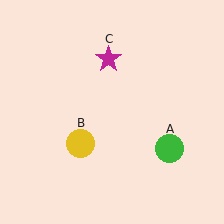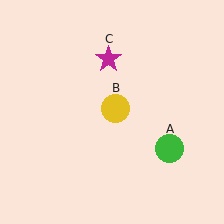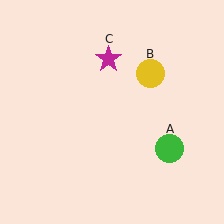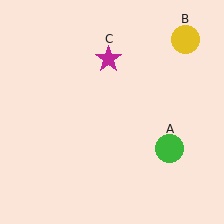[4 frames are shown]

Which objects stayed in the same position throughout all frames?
Green circle (object A) and magenta star (object C) remained stationary.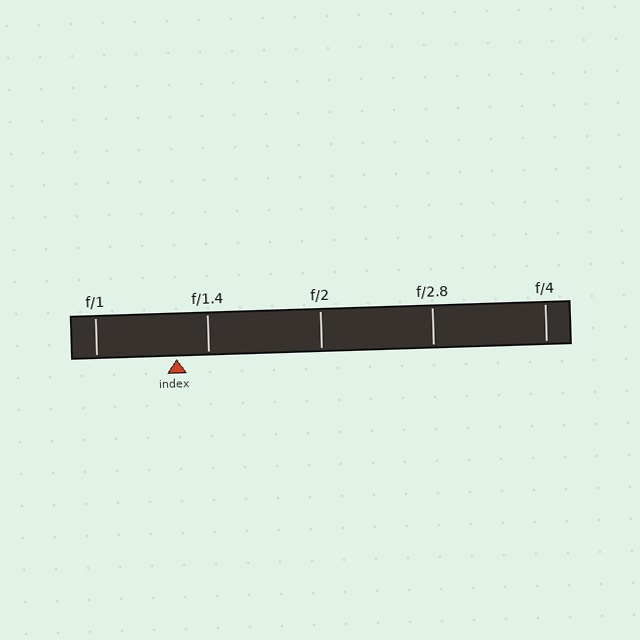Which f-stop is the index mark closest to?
The index mark is closest to f/1.4.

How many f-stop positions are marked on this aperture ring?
There are 5 f-stop positions marked.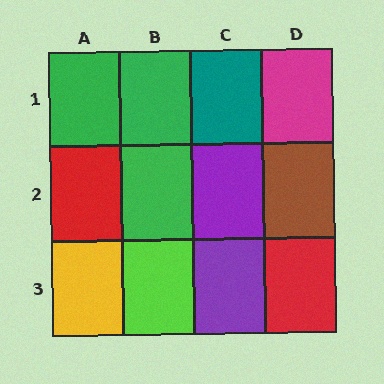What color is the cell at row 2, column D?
Brown.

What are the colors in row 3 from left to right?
Yellow, lime, purple, red.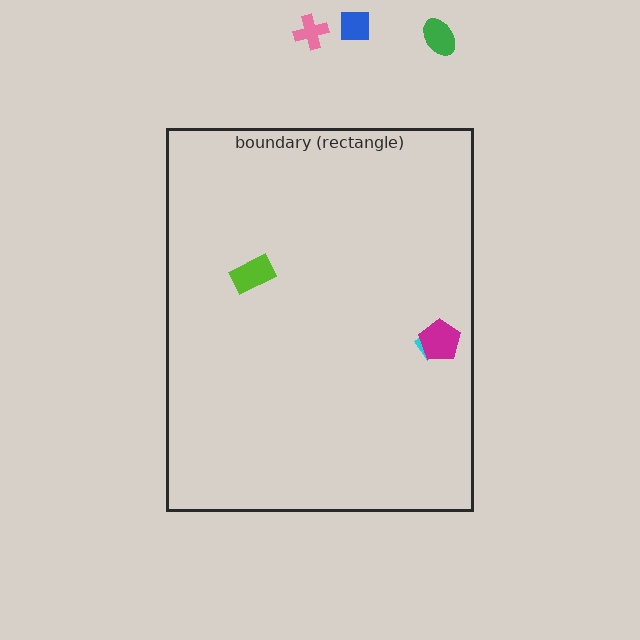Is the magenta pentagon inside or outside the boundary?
Inside.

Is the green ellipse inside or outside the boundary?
Outside.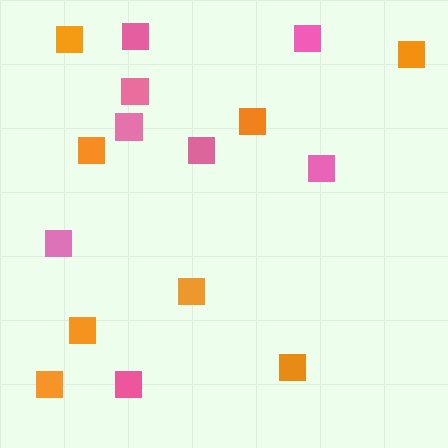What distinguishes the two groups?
There are 2 groups: one group of orange squares (8) and one group of pink squares (8).